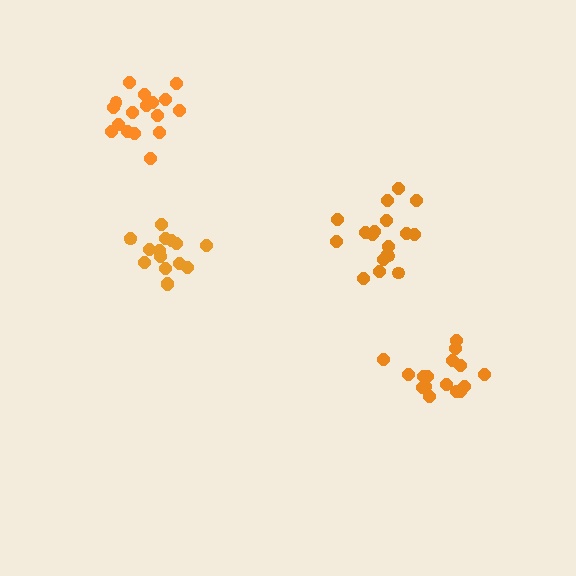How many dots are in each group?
Group 1: 16 dots, Group 2: 16 dots, Group 3: 17 dots, Group 4: 18 dots (67 total).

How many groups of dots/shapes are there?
There are 4 groups.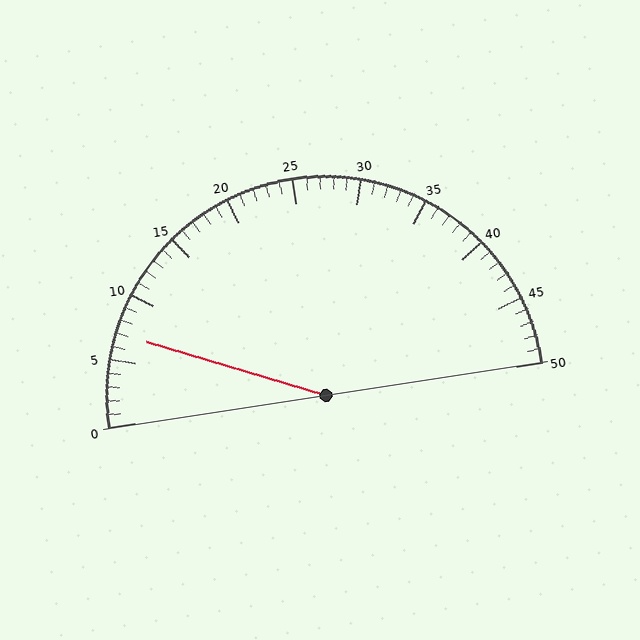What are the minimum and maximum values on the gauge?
The gauge ranges from 0 to 50.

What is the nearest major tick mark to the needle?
The nearest major tick mark is 5.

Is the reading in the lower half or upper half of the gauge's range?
The reading is in the lower half of the range (0 to 50).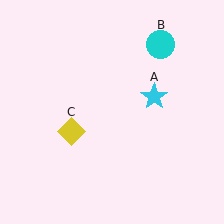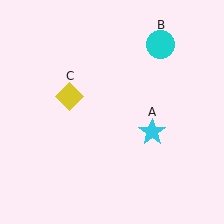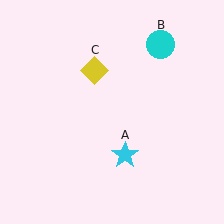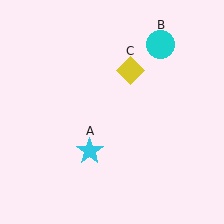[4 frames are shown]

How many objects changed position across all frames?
2 objects changed position: cyan star (object A), yellow diamond (object C).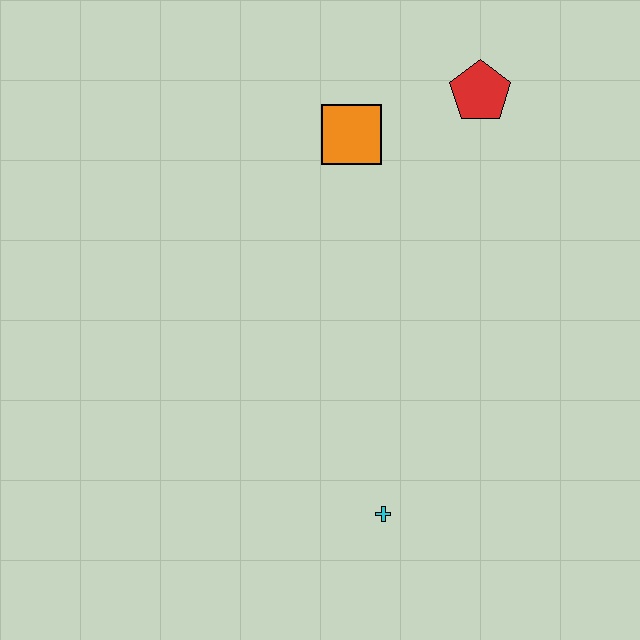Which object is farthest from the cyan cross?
The red pentagon is farthest from the cyan cross.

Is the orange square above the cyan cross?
Yes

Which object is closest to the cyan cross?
The orange square is closest to the cyan cross.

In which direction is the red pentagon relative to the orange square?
The red pentagon is to the right of the orange square.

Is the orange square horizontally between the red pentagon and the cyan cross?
No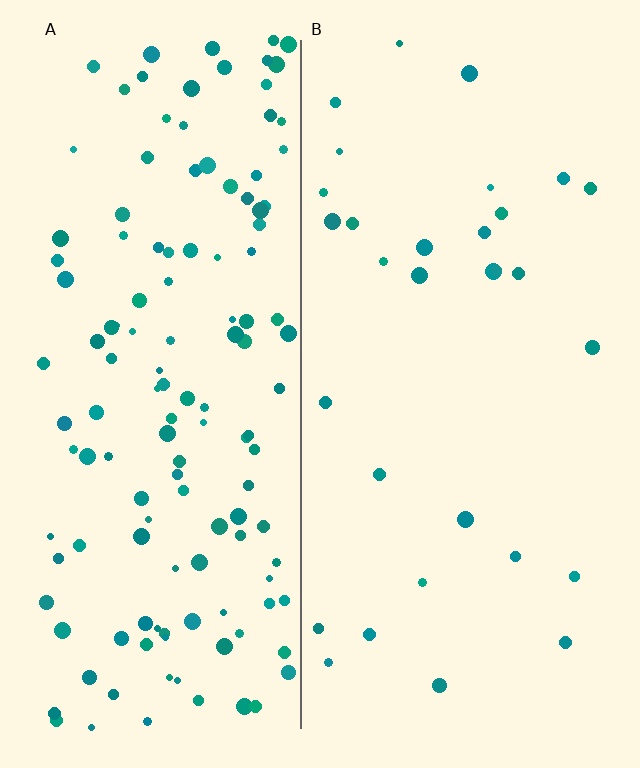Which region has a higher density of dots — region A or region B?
A (the left).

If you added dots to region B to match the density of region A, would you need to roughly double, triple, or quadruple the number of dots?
Approximately quadruple.